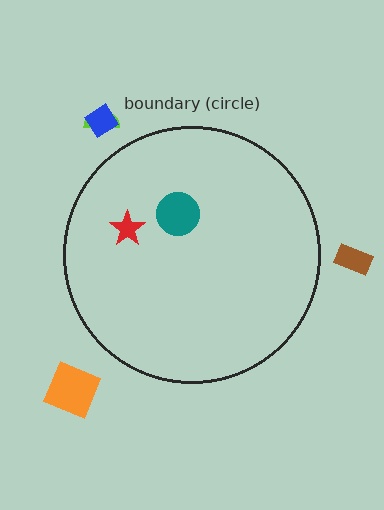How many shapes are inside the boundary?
2 inside, 4 outside.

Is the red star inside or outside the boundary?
Inside.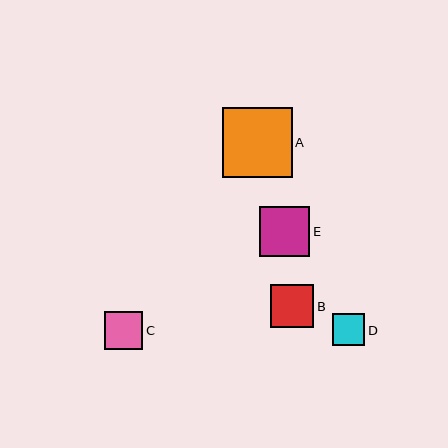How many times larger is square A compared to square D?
Square A is approximately 2.1 times the size of square D.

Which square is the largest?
Square A is the largest with a size of approximately 70 pixels.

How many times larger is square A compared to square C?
Square A is approximately 1.8 times the size of square C.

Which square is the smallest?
Square D is the smallest with a size of approximately 32 pixels.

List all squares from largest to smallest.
From largest to smallest: A, E, B, C, D.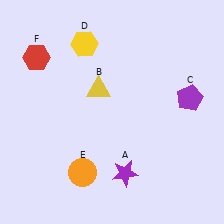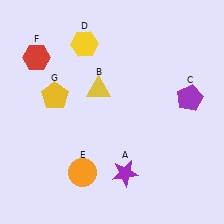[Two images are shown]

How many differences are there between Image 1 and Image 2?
There is 1 difference between the two images.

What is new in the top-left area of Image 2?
A yellow pentagon (G) was added in the top-left area of Image 2.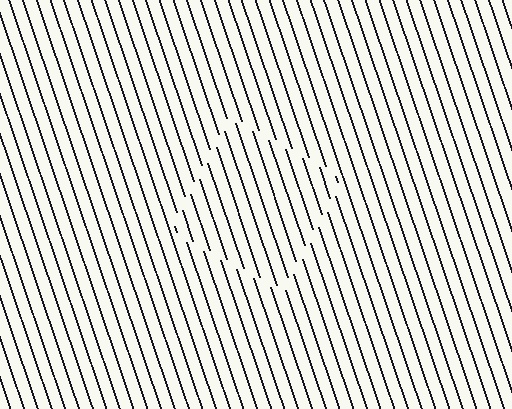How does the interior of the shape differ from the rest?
The interior of the shape contains the same grating, shifted by half a period — the contour is defined by the phase discontinuity where line-ends from the inner and outer gratings abut.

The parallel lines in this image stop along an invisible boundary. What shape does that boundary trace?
An illusory square. The interior of the shape contains the same grating, shifted by half a period — the contour is defined by the phase discontinuity where line-ends from the inner and outer gratings abut.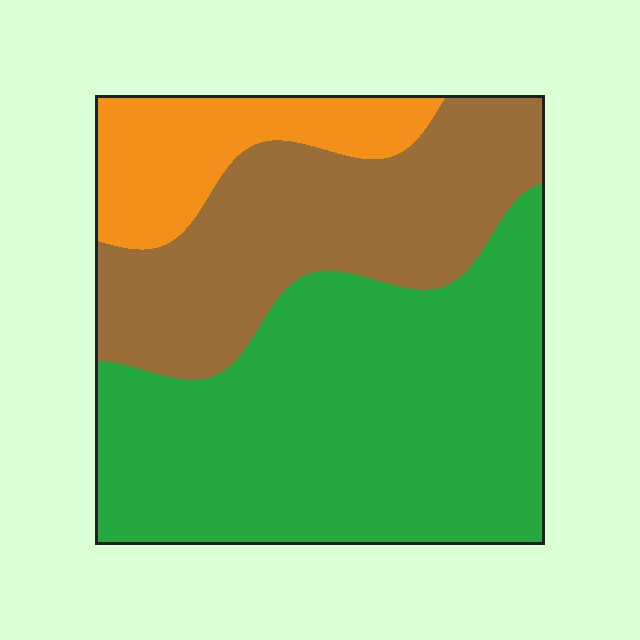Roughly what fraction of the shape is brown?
Brown takes up between a quarter and a half of the shape.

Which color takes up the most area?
Green, at roughly 55%.